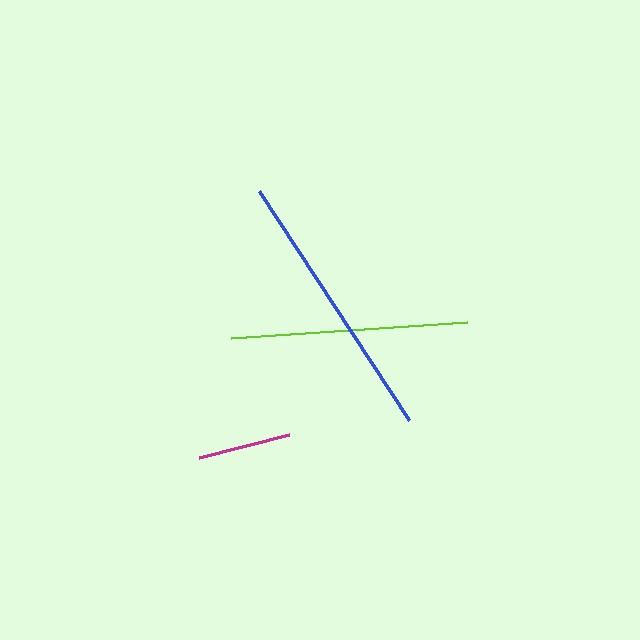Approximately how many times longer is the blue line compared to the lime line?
The blue line is approximately 1.2 times the length of the lime line.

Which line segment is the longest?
The blue line is the longest at approximately 274 pixels.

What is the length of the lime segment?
The lime segment is approximately 237 pixels long.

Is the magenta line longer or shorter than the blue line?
The blue line is longer than the magenta line.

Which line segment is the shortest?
The magenta line is the shortest at approximately 93 pixels.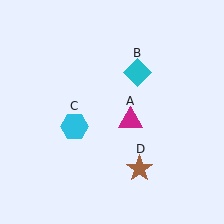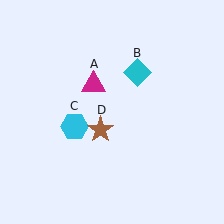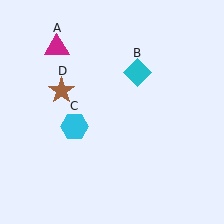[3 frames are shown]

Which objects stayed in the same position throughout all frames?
Cyan diamond (object B) and cyan hexagon (object C) remained stationary.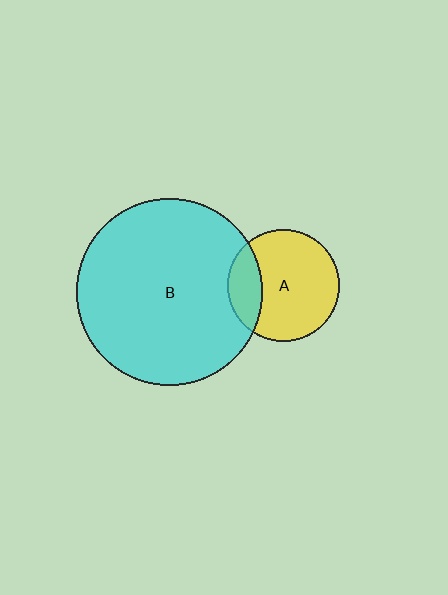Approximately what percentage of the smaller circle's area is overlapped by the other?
Approximately 20%.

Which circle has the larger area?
Circle B (cyan).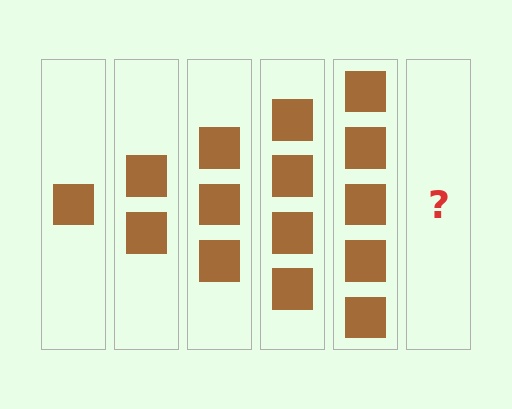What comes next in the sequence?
The next element should be 6 squares.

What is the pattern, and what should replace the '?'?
The pattern is that each step adds one more square. The '?' should be 6 squares.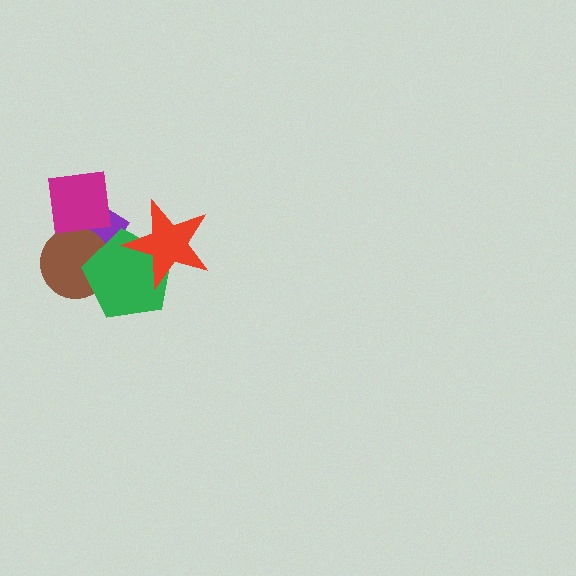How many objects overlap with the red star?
1 object overlaps with the red star.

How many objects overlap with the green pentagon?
3 objects overlap with the green pentagon.